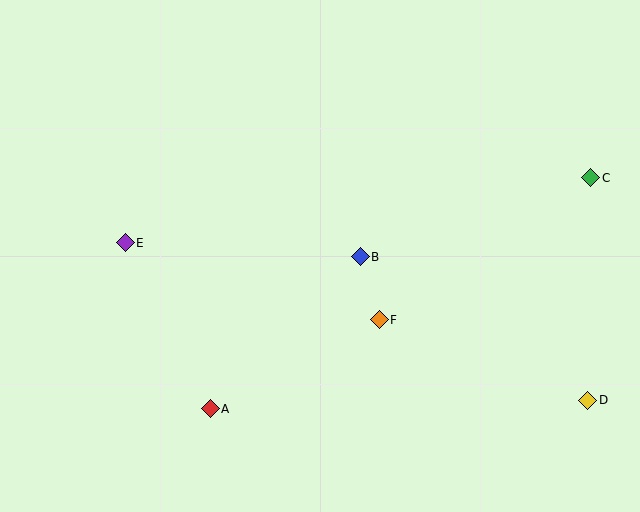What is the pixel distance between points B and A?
The distance between B and A is 213 pixels.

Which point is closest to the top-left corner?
Point E is closest to the top-left corner.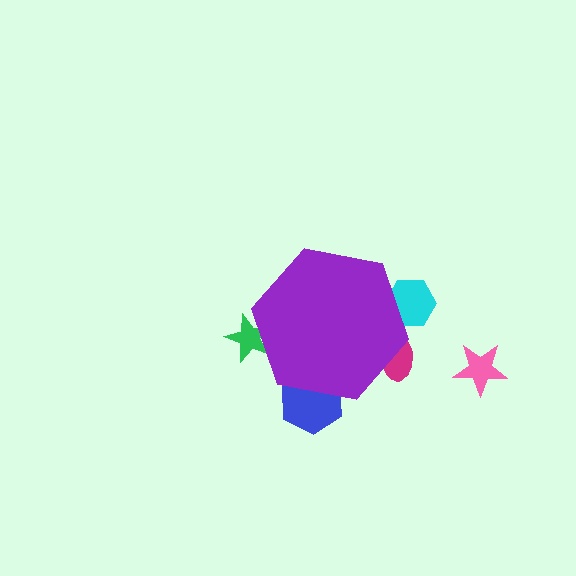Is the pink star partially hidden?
No, the pink star is fully visible.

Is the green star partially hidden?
Yes, the green star is partially hidden behind the purple hexagon.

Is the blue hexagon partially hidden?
Yes, the blue hexagon is partially hidden behind the purple hexagon.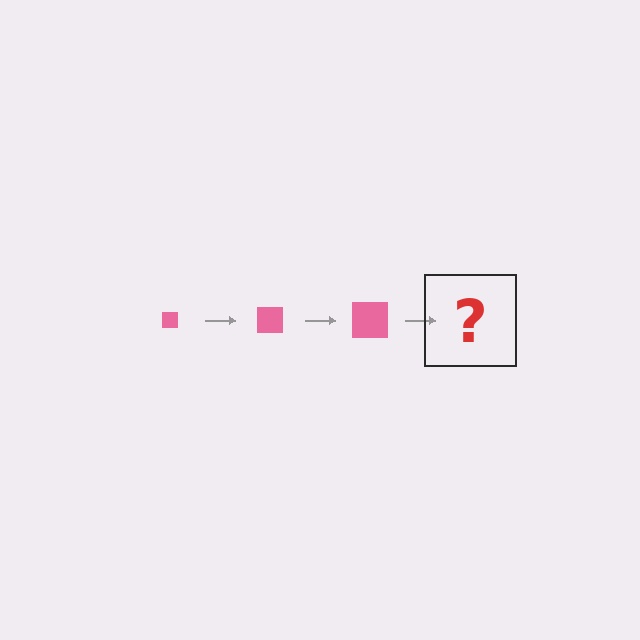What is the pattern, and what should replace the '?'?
The pattern is that the square gets progressively larger each step. The '?' should be a pink square, larger than the previous one.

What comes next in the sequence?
The next element should be a pink square, larger than the previous one.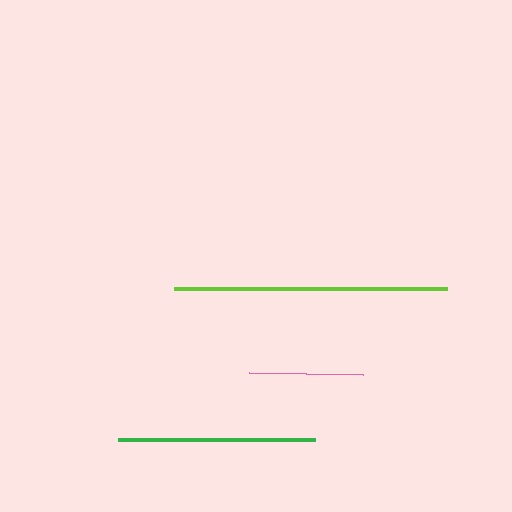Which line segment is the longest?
The lime line is the longest at approximately 273 pixels.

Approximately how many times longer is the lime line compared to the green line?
The lime line is approximately 1.4 times the length of the green line.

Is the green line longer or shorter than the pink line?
The green line is longer than the pink line.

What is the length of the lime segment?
The lime segment is approximately 273 pixels long.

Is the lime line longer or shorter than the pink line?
The lime line is longer than the pink line.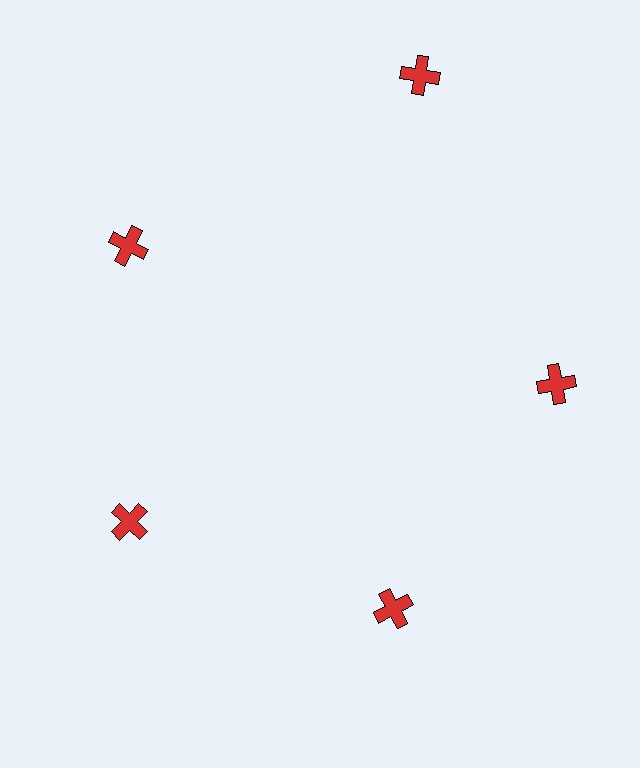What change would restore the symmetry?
The symmetry would be restored by moving it inward, back onto the ring so that all 5 crosses sit at equal angles and equal distance from the center.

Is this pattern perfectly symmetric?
No. The 5 red crosses are arranged in a ring, but one element near the 1 o'clock position is pushed outward from the center, breaking the 5-fold rotational symmetry.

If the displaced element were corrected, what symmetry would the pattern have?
It would have 5-fold rotational symmetry — the pattern would map onto itself every 72 degrees.